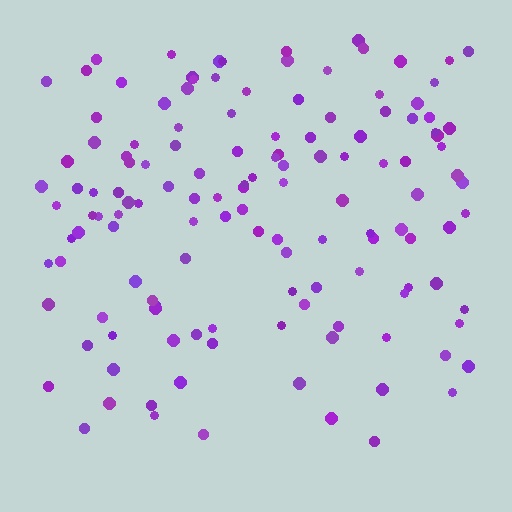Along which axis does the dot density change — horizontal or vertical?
Vertical.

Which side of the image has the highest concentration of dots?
The top.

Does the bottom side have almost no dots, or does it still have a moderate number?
Still a moderate number, just noticeably fewer than the top.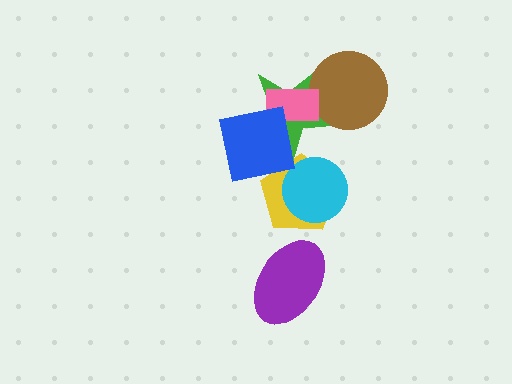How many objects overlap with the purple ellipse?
0 objects overlap with the purple ellipse.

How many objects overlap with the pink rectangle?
3 objects overlap with the pink rectangle.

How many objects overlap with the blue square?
3 objects overlap with the blue square.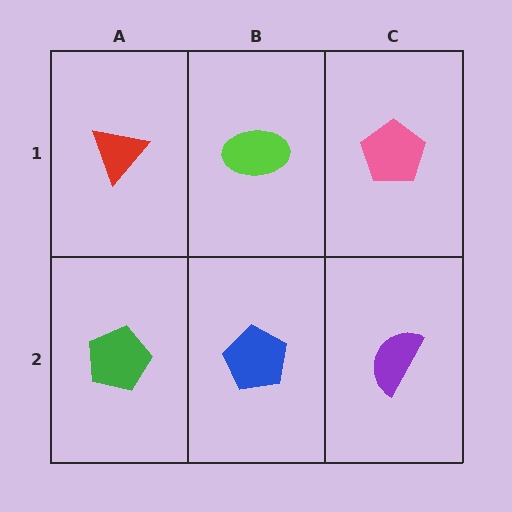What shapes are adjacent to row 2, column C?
A pink pentagon (row 1, column C), a blue pentagon (row 2, column B).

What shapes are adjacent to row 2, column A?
A red triangle (row 1, column A), a blue pentagon (row 2, column B).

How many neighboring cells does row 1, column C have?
2.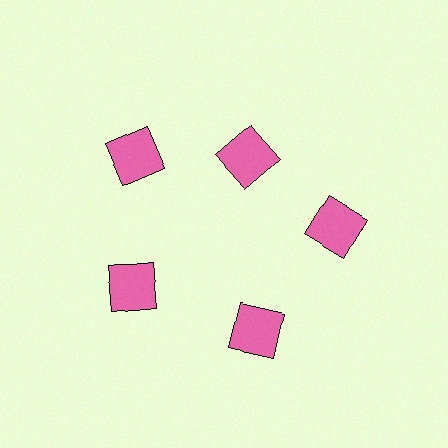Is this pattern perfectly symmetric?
No. The 5 pink squares are arranged in a ring, but one element near the 1 o'clock position is pulled inward toward the center, breaking the 5-fold rotational symmetry.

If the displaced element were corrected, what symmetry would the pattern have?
It would have 5-fold rotational symmetry — the pattern would map onto itself every 72 degrees.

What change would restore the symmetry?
The symmetry would be restored by moving it outward, back onto the ring so that all 5 squares sit at equal angles and equal distance from the center.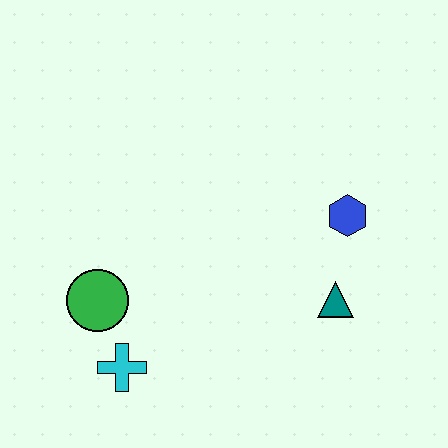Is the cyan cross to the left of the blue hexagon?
Yes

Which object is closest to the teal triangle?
The blue hexagon is closest to the teal triangle.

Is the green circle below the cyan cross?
No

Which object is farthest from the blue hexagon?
The cyan cross is farthest from the blue hexagon.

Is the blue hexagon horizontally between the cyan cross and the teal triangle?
No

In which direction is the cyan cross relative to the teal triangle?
The cyan cross is to the left of the teal triangle.